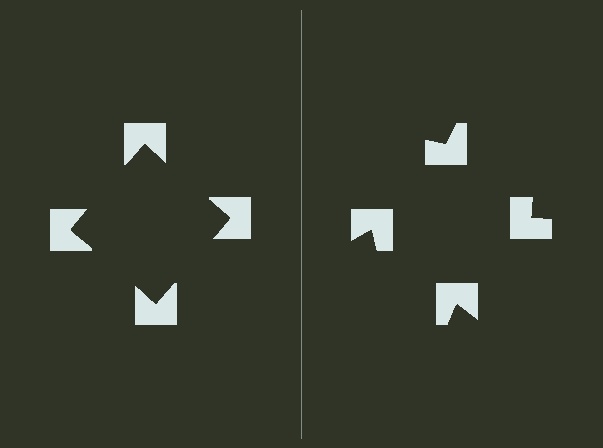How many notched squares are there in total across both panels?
8 — 4 on each side.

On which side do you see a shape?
An illusory square appears on the left side. On the right side the wedge cuts are rotated, so no coherent shape forms.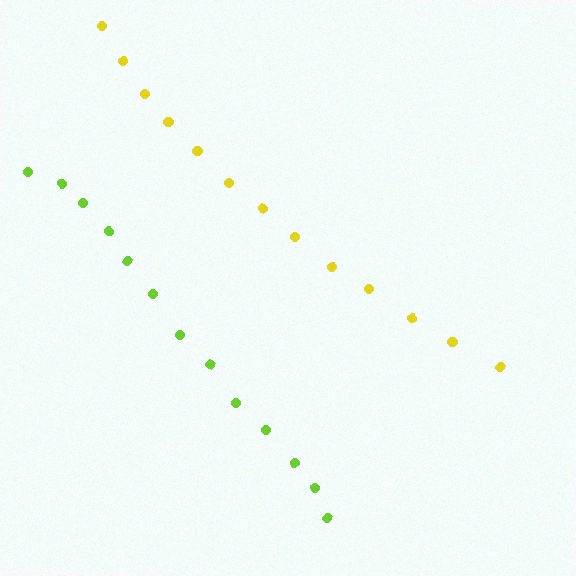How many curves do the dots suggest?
There are 2 distinct paths.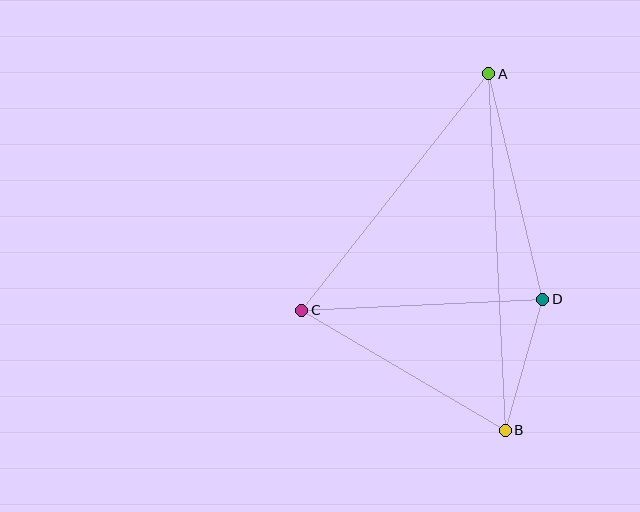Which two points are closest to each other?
Points B and D are closest to each other.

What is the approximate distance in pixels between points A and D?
The distance between A and D is approximately 232 pixels.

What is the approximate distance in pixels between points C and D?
The distance between C and D is approximately 241 pixels.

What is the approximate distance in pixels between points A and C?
The distance between A and C is approximately 301 pixels.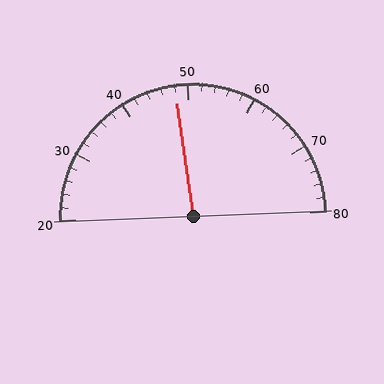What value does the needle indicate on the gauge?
The needle indicates approximately 48.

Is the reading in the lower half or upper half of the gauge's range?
The reading is in the lower half of the range (20 to 80).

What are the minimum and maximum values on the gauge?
The gauge ranges from 20 to 80.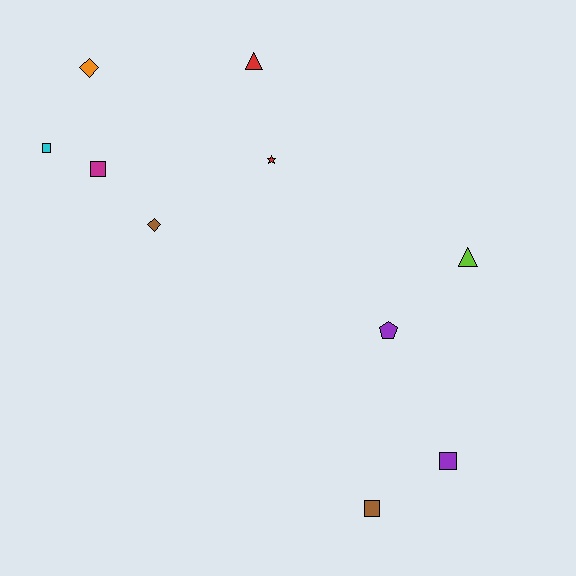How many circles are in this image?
There are no circles.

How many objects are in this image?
There are 10 objects.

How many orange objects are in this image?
There is 1 orange object.